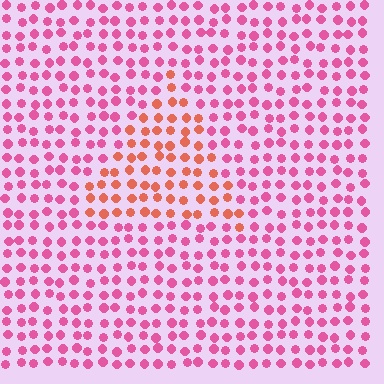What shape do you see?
I see a triangle.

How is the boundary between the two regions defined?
The boundary is defined purely by a slight shift in hue (about 40 degrees). Spacing, size, and orientation are identical on both sides.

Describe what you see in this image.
The image is filled with small pink elements in a uniform arrangement. A triangle-shaped region is visible where the elements are tinted to a slightly different hue, forming a subtle color boundary.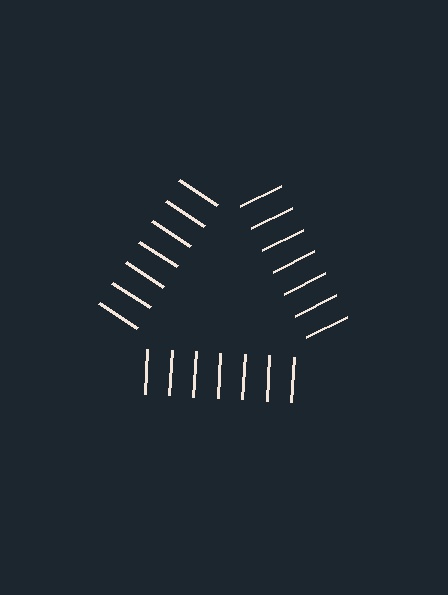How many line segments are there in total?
21 — 7 along each of the 3 edges.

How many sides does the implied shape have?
3 sides — the line-ends trace a triangle.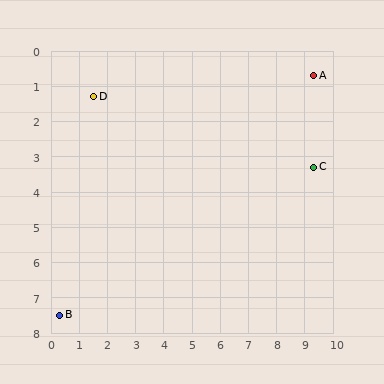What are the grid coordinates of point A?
Point A is at approximately (9.3, 0.7).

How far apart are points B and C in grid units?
Points B and C are about 9.9 grid units apart.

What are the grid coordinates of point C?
Point C is at approximately (9.3, 3.3).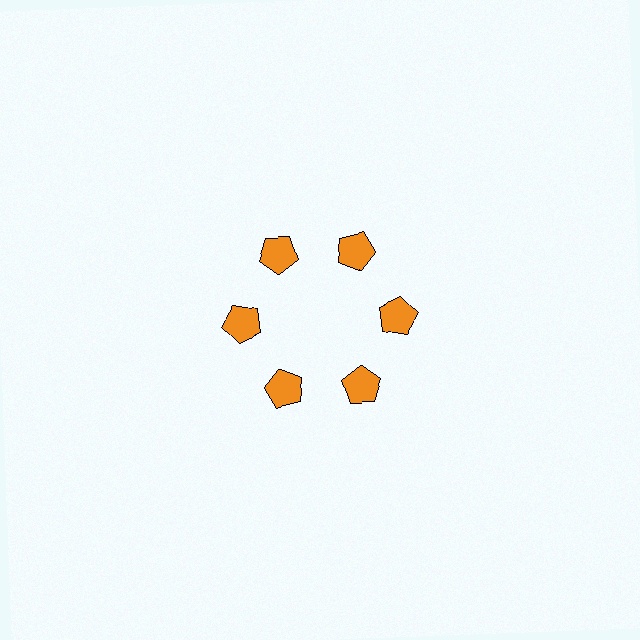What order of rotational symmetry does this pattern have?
This pattern has 6-fold rotational symmetry.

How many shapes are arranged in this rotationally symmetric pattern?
There are 6 shapes, arranged in 6 groups of 1.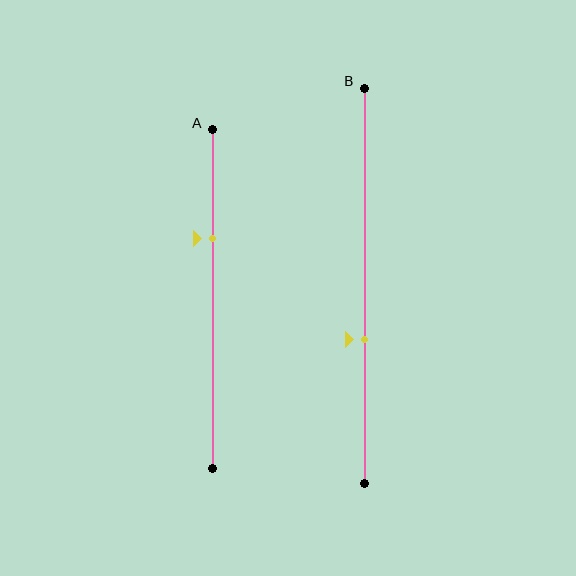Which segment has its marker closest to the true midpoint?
Segment B has its marker closest to the true midpoint.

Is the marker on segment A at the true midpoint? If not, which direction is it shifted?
No, the marker on segment A is shifted upward by about 18% of the segment length.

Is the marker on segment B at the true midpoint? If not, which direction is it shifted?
No, the marker on segment B is shifted downward by about 13% of the segment length.